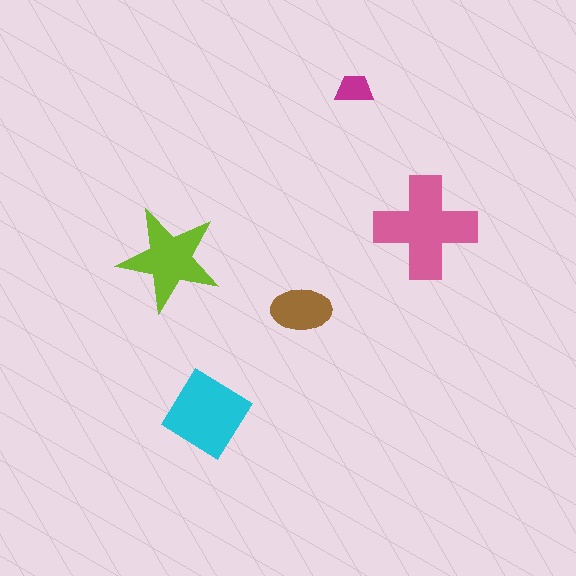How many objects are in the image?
There are 5 objects in the image.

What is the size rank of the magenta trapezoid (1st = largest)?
5th.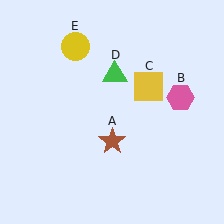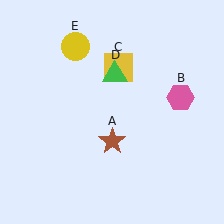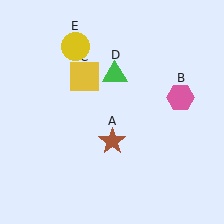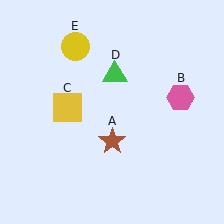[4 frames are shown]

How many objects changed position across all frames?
1 object changed position: yellow square (object C).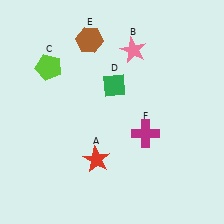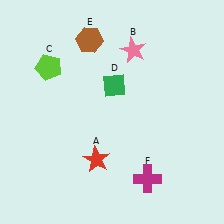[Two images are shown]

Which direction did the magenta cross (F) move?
The magenta cross (F) moved down.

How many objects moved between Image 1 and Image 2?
1 object moved between the two images.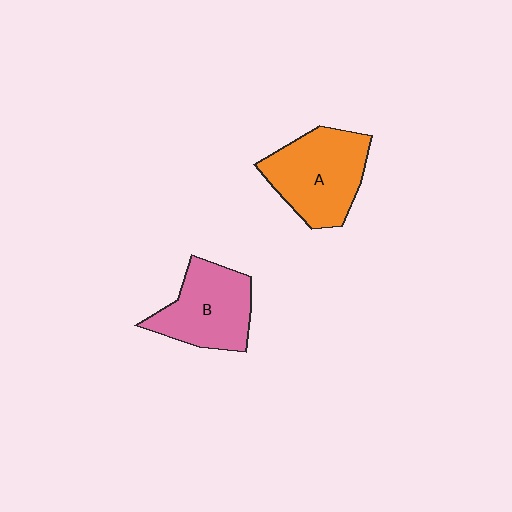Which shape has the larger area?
Shape A (orange).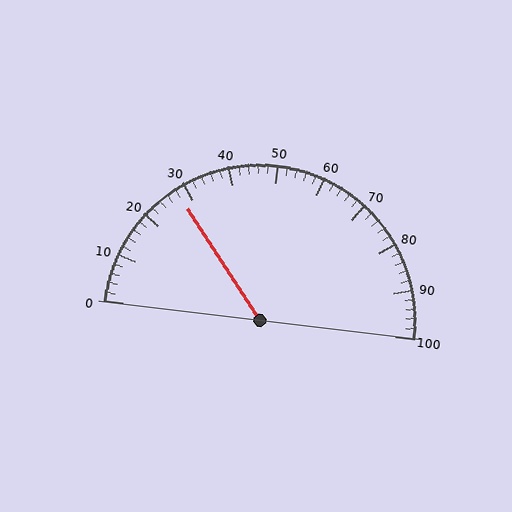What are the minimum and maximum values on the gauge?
The gauge ranges from 0 to 100.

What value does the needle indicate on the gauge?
The needle indicates approximately 28.